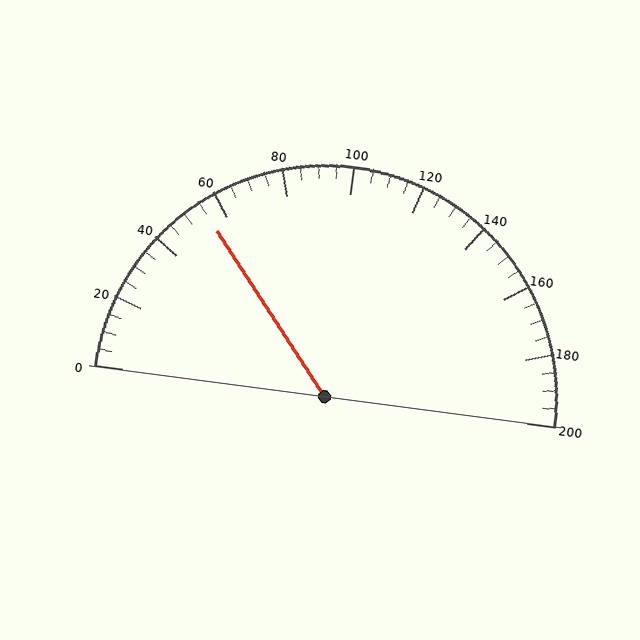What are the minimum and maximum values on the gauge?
The gauge ranges from 0 to 200.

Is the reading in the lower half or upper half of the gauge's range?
The reading is in the lower half of the range (0 to 200).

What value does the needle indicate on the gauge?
The needle indicates approximately 55.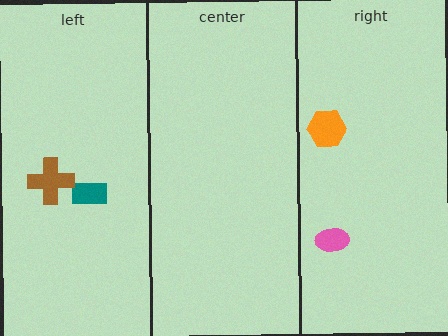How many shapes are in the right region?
2.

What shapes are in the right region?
The pink ellipse, the orange hexagon.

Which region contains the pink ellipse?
The right region.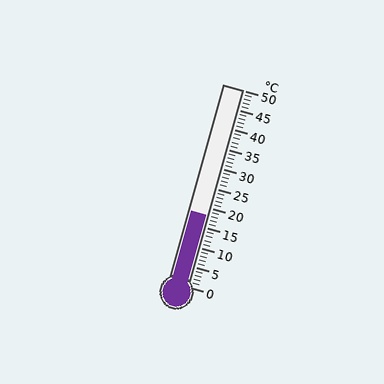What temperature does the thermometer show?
The thermometer shows approximately 18°C.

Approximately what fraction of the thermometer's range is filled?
The thermometer is filled to approximately 35% of its range.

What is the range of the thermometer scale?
The thermometer scale ranges from 0°C to 50°C.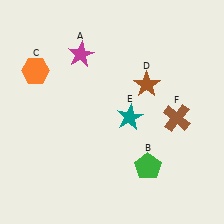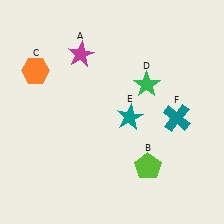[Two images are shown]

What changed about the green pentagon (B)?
In Image 1, B is green. In Image 2, it changed to lime.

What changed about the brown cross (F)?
In Image 1, F is brown. In Image 2, it changed to teal.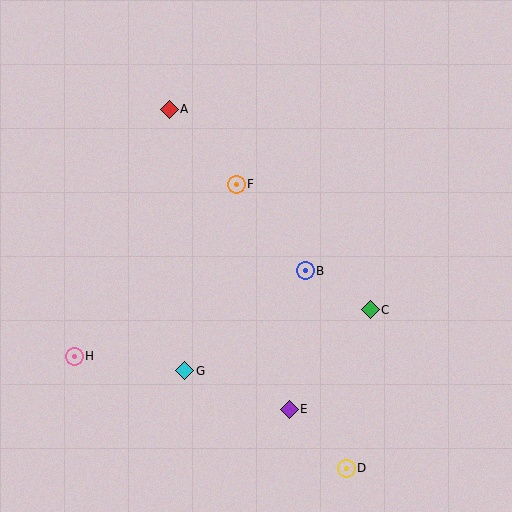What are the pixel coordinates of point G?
Point G is at (185, 371).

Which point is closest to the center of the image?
Point B at (305, 271) is closest to the center.